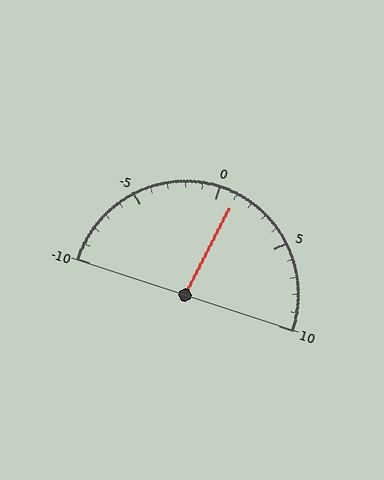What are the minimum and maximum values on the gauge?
The gauge ranges from -10 to 10.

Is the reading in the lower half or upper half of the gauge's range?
The reading is in the upper half of the range (-10 to 10).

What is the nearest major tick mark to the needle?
The nearest major tick mark is 0.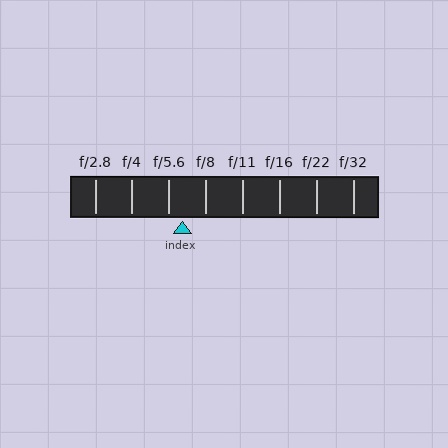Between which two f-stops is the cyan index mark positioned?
The index mark is between f/5.6 and f/8.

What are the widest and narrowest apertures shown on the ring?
The widest aperture shown is f/2.8 and the narrowest is f/32.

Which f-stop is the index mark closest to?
The index mark is closest to f/5.6.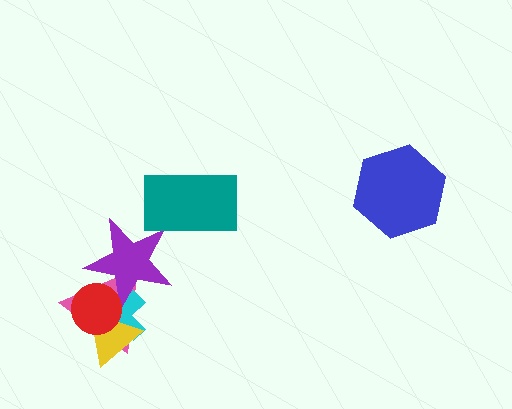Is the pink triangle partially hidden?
Yes, it is partially covered by another shape.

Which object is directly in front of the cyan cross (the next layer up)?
The purple star is directly in front of the cyan cross.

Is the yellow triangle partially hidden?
Yes, it is partially covered by another shape.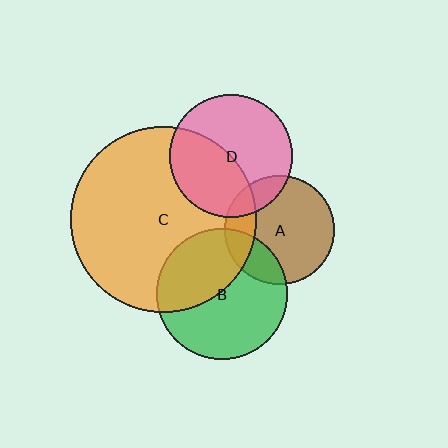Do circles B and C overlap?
Yes.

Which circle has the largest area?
Circle C (orange).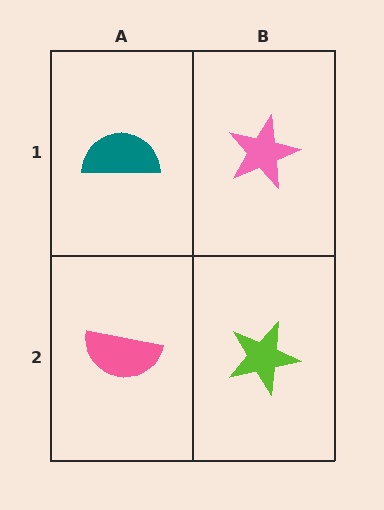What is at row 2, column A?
A pink semicircle.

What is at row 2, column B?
A lime star.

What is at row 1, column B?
A pink star.